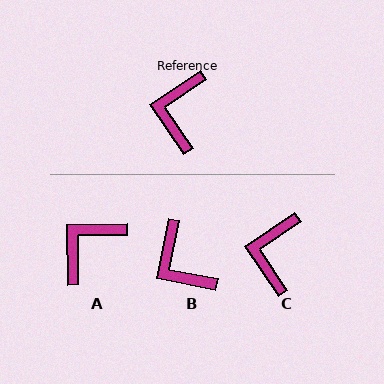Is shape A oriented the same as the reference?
No, it is off by about 33 degrees.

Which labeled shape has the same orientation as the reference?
C.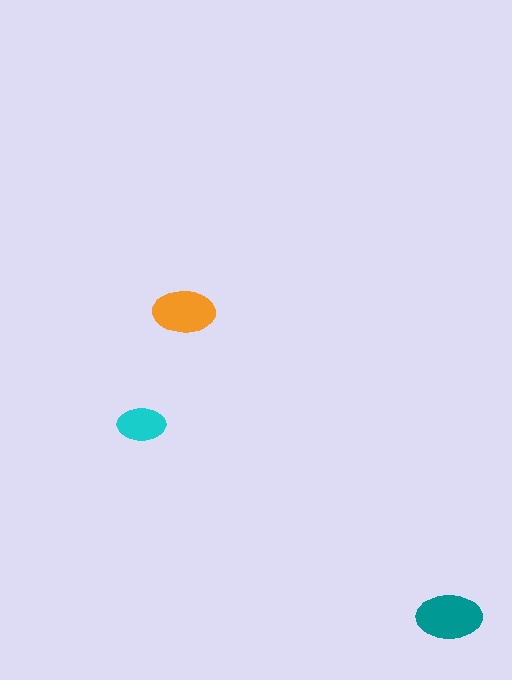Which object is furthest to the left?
The cyan ellipse is leftmost.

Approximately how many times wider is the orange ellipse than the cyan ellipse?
About 1.5 times wider.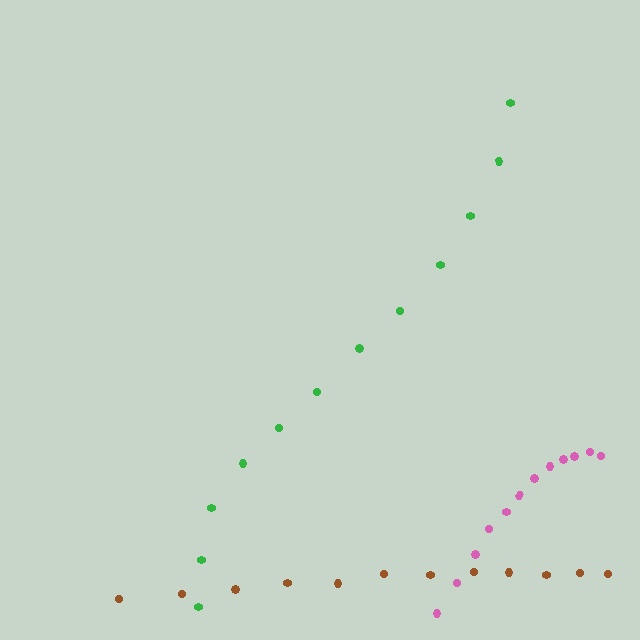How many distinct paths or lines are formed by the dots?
There are 3 distinct paths.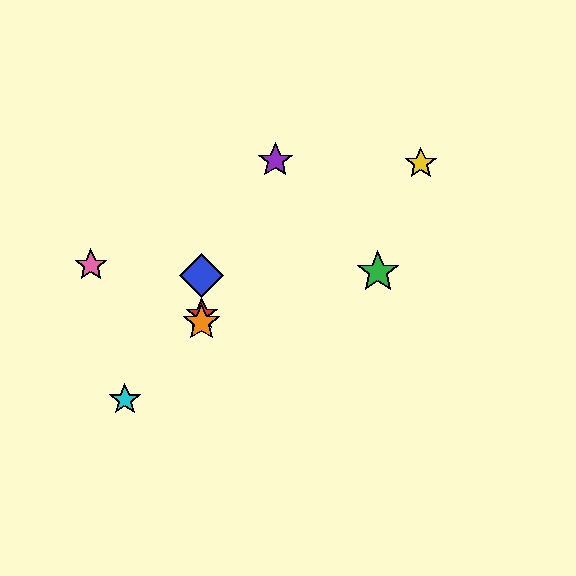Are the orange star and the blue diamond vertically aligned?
Yes, both are at x≈202.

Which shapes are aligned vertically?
The red star, the blue diamond, the orange star are aligned vertically.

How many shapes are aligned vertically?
3 shapes (the red star, the blue diamond, the orange star) are aligned vertically.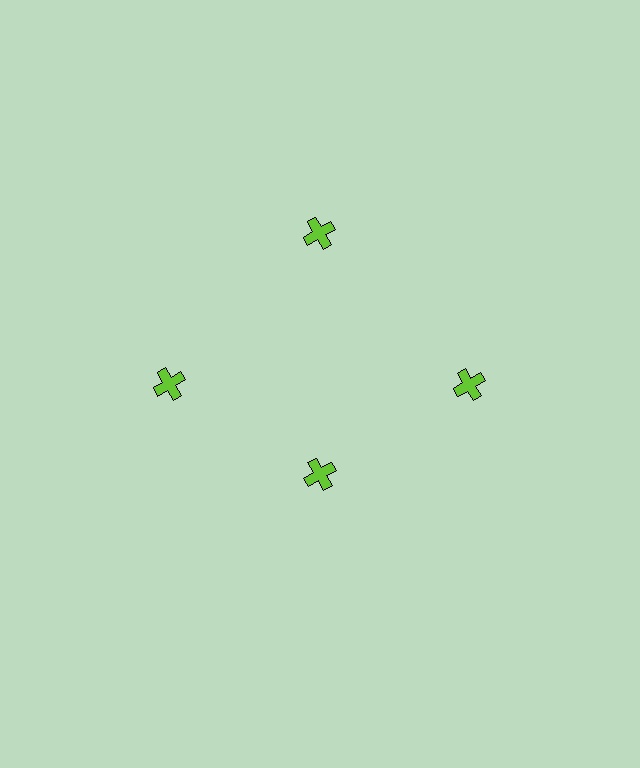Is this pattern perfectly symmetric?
No. The 4 lime crosses are arranged in a ring, but one element near the 6 o'clock position is pulled inward toward the center, breaking the 4-fold rotational symmetry.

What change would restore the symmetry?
The symmetry would be restored by moving it outward, back onto the ring so that all 4 crosses sit at equal angles and equal distance from the center.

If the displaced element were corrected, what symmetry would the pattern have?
It would have 4-fold rotational symmetry — the pattern would map onto itself every 90 degrees.